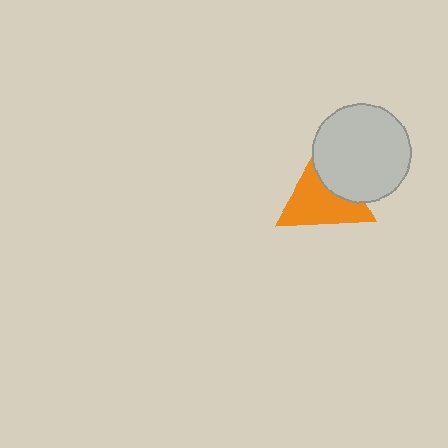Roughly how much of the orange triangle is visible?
Most of it is visible (roughly 67%).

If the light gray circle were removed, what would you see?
You would see the complete orange triangle.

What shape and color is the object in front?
The object in front is a light gray circle.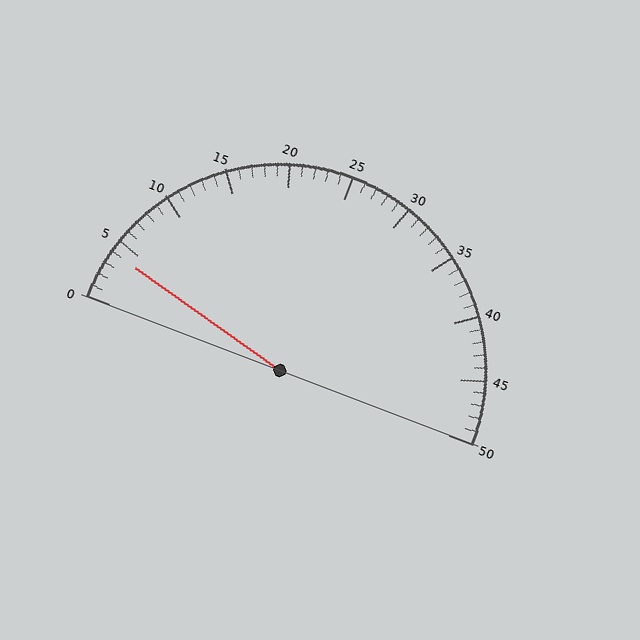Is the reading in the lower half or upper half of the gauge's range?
The reading is in the lower half of the range (0 to 50).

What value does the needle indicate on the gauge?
The needle indicates approximately 4.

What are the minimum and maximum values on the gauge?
The gauge ranges from 0 to 50.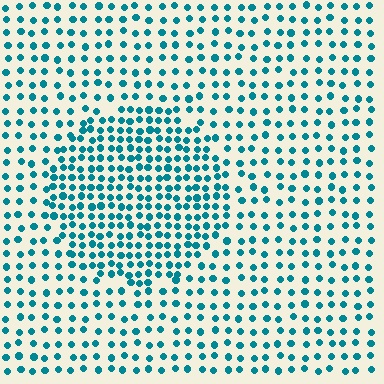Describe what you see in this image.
The image contains small teal elements arranged at two different densities. A circle-shaped region is visible where the elements are more densely packed than the surrounding area.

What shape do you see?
I see a circle.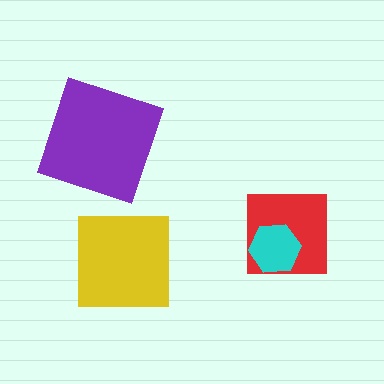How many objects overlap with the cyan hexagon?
1 object overlaps with the cyan hexagon.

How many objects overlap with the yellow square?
0 objects overlap with the yellow square.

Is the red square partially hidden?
Yes, it is partially covered by another shape.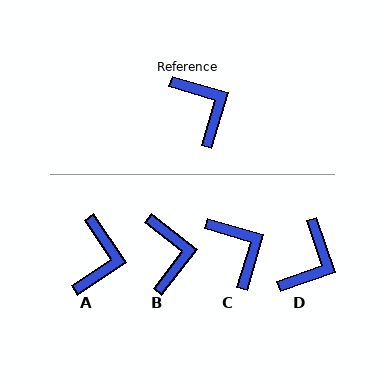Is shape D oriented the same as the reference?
No, it is off by about 55 degrees.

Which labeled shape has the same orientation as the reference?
C.